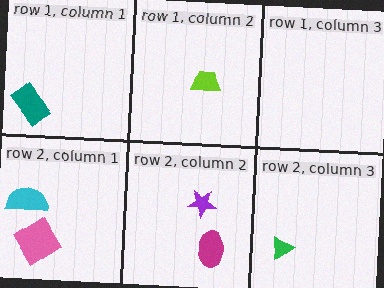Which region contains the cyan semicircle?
The row 2, column 1 region.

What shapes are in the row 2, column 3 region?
The green triangle.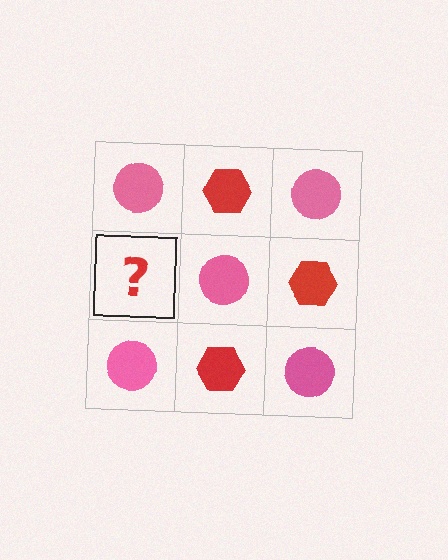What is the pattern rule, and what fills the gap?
The rule is that it alternates pink circle and red hexagon in a checkerboard pattern. The gap should be filled with a red hexagon.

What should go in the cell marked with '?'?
The missing cell should contain a red hexagon.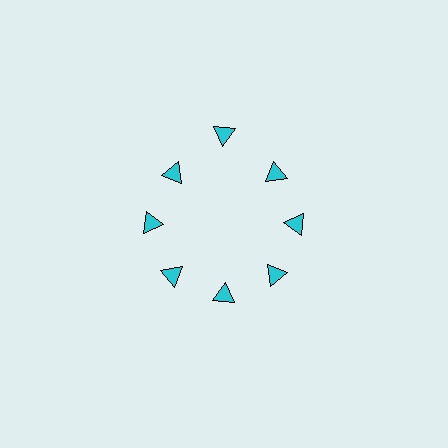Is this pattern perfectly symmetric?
No. The 8 cyan triangles are arranged in a ring, but one element near the 12 o'clock position is pushed outward from the center, breaking the 8-fold rotational symmetry.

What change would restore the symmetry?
The symmetry would be restored by moving it inward, back onto the ring so that all 8 triangles sit at equal angles and equal distance from the center.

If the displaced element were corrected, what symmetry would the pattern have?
It would have 8-fold rotational symmetry — the pattern would map onto itself every 45 degrees.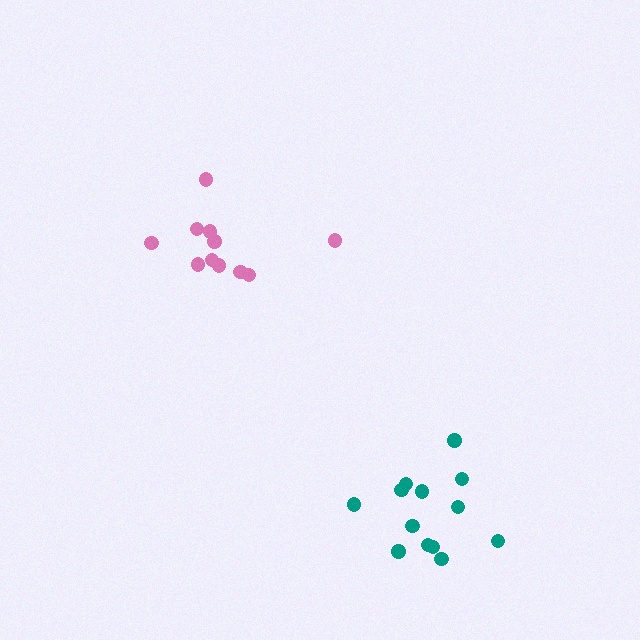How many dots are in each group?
Group 1: 13 dots, Group 2: 11 dots (24 total).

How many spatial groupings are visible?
There are 2 spatial groupings.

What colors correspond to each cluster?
The clusters are colored: teal, pink.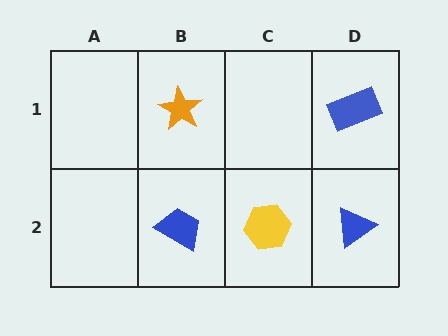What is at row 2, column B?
A blue trapezoid.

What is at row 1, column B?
An orange star.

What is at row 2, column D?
A blue triangle.